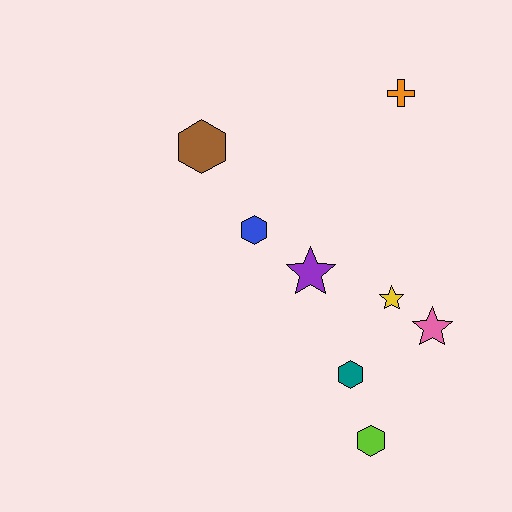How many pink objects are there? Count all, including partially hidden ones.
There is 1 pink object.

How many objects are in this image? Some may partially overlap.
There are 8 objects.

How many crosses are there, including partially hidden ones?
There is 1 cross.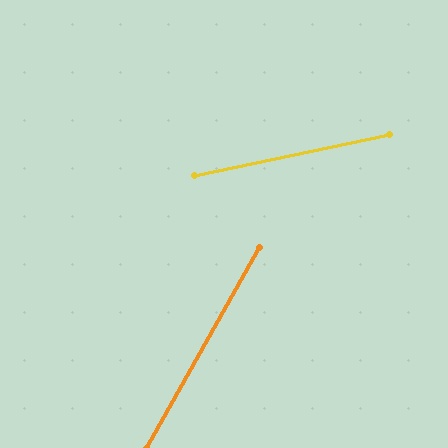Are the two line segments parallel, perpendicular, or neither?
Neither parallel nor perpendicular — they differ by about 49°.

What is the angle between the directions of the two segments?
Approximately 49 degrees.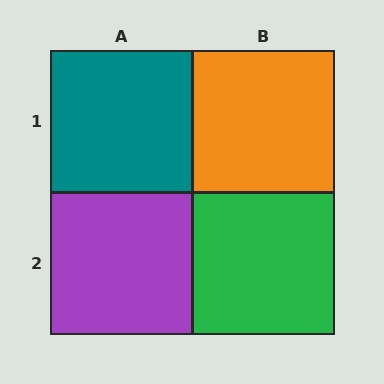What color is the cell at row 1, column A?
Teal.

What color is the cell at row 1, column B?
Orange.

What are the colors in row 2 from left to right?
Purple, green.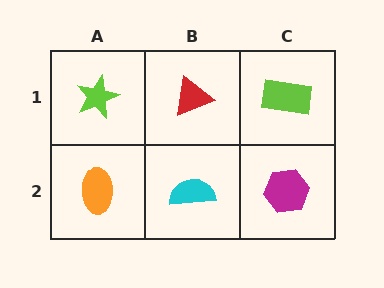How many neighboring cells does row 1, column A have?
2.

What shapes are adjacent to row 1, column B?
A cyan semicircle (row 2, column B), a lime star (row 1, column A), a lime rectangle (row 1, column C).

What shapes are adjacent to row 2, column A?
A lime star (row 1, column A), a cyan semicircle (row 2, column B).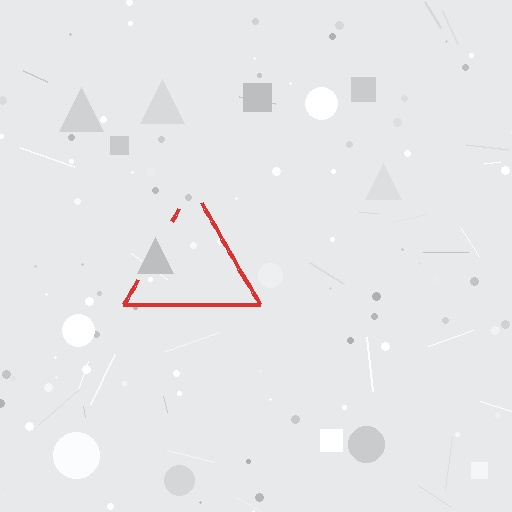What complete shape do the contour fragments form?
The contour fragments form a triangle.